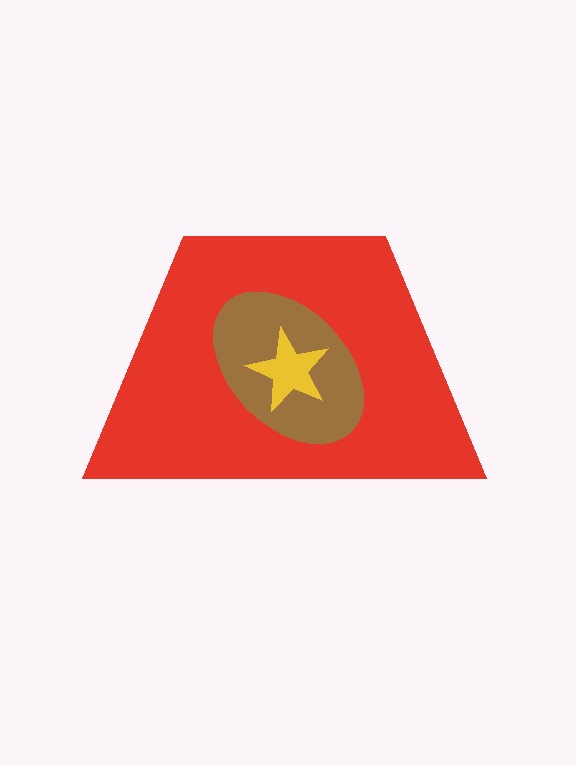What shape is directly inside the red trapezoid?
The brown ellipse.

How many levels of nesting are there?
3.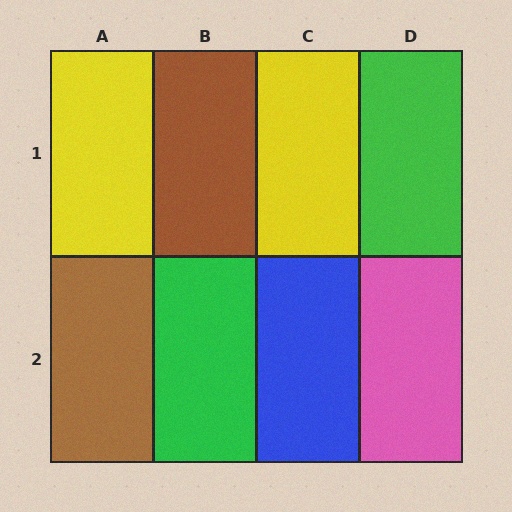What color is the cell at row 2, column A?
Brown.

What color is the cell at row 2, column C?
Blue.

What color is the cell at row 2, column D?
Pink.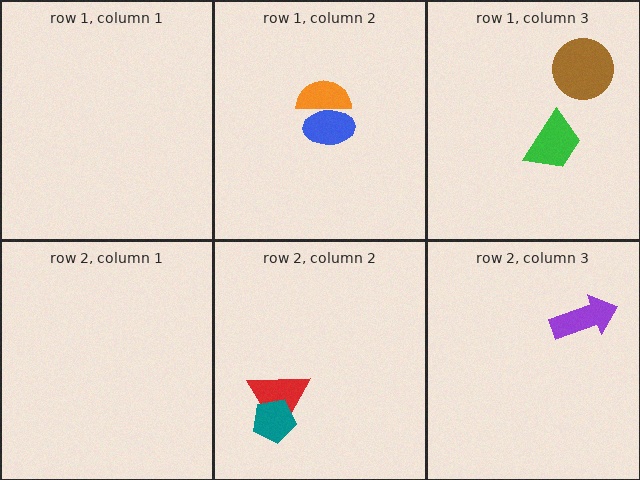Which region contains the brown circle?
The row 1, column 3 region.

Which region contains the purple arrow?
The row 2, column 3 region.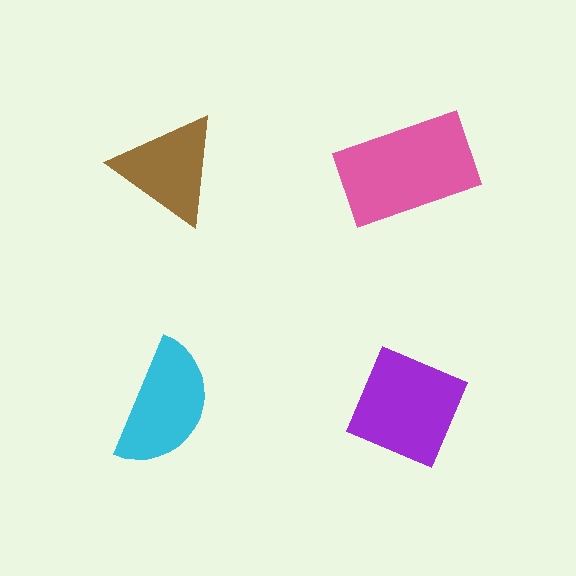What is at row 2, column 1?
A cyan semicircle.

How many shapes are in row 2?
2 shapes.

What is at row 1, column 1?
A brown triangle.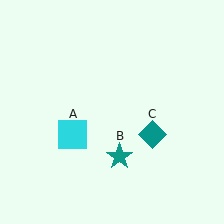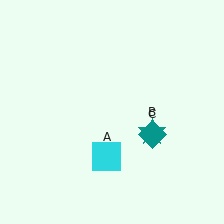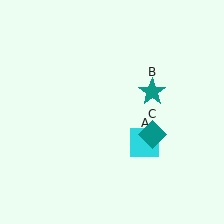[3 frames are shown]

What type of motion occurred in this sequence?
The cyan square (object A), teal star (object B) rotated counterclockwise around the center of the scene.